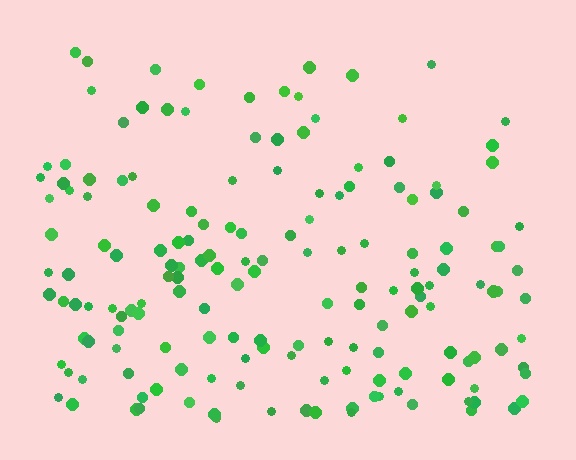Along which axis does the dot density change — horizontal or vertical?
Vertical.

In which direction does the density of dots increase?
From top to bottom, with the bottom side densest.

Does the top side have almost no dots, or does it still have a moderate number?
Still a moderate number, just noticeably fewer than the bottom.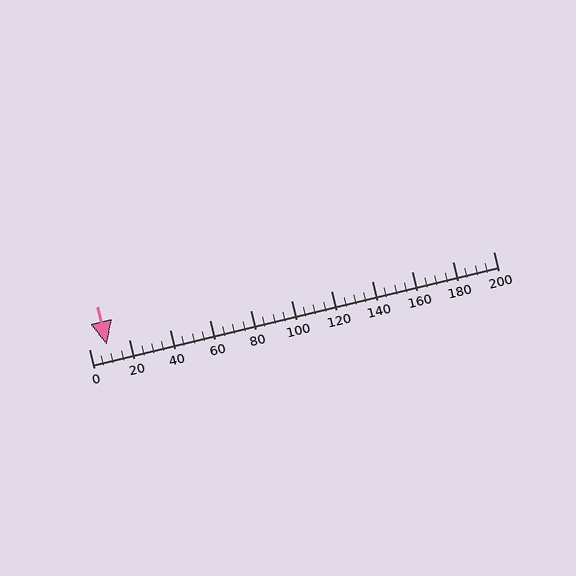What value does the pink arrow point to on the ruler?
The pink arrow points to approximately 9.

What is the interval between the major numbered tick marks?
The major tick marks are spaced 20 units apart.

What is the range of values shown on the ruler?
The ruler shows values from 0 to 200.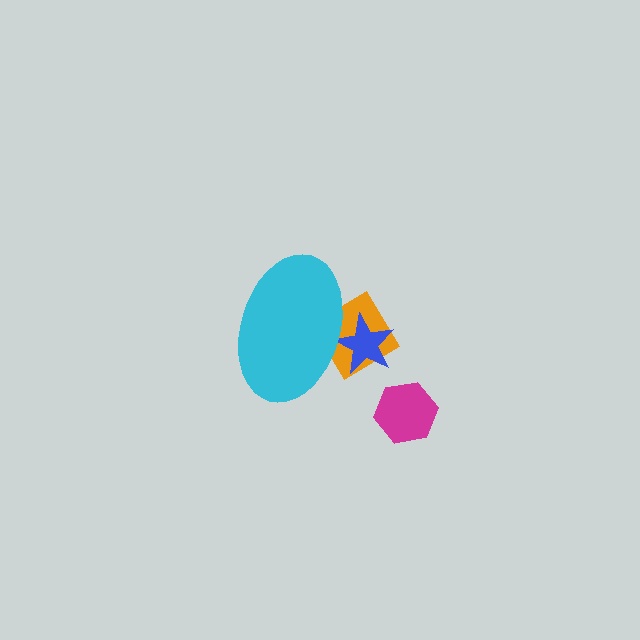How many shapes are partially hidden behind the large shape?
2 shapes are partially hidden.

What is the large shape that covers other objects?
A cyan ellipse.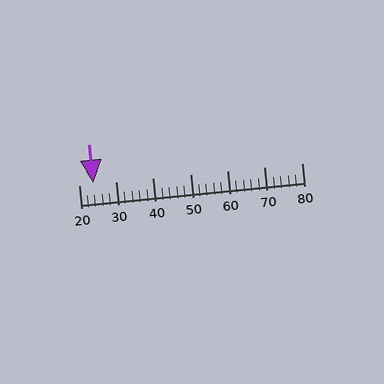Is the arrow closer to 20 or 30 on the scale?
The arrow is closer to 20.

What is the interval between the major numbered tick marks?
The major tick marks are spaced 10 units apart.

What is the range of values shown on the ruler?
The ruler shows values from 20 to 80.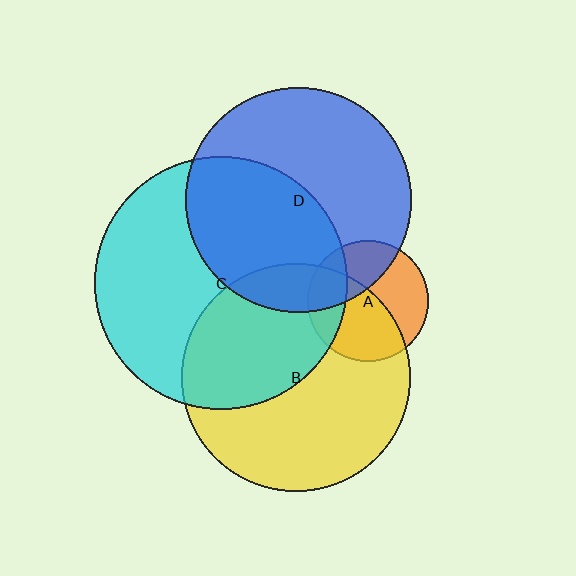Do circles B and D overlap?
Yes.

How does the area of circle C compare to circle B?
Approximately 1.2 times.